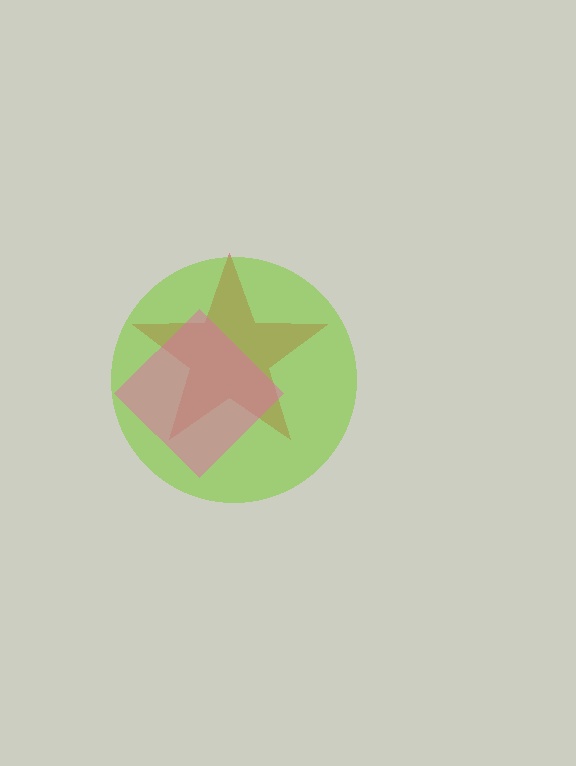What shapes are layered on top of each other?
The layered shapes are: a red star, a lime circle, a pink diamond.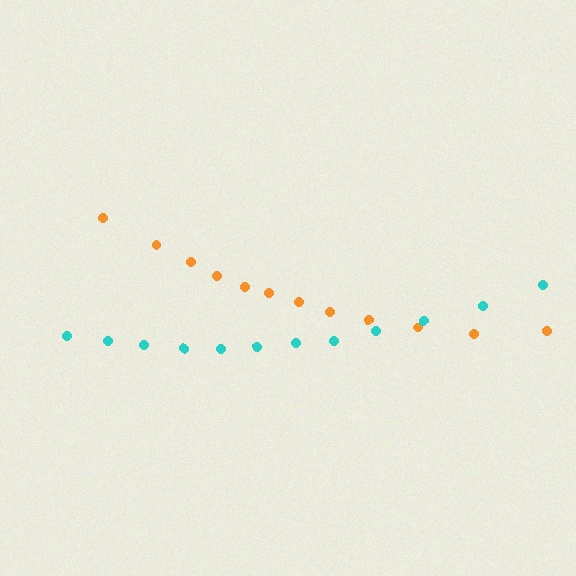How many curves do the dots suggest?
There are 2 distinct paths.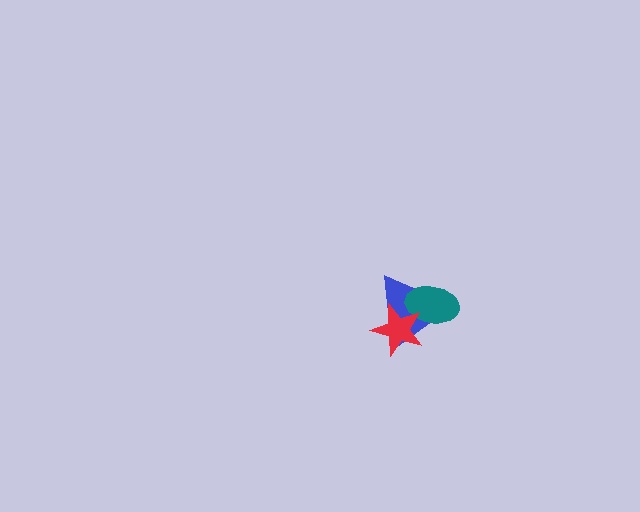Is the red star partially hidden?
No, no other shape covers it.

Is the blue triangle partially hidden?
Yes, it is partially covered by another shape.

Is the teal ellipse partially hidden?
Yes, it is partially covered by another shape.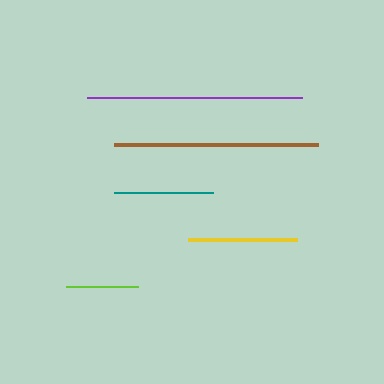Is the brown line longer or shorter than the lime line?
The brown line is longer than the lime line.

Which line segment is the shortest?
The lime line is the shortest at approximately 73 pixels.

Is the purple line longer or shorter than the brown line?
The purple line is longer than the brown line.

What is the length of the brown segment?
The brown segment is approximately 204 pixels long.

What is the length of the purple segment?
The purple segment is approximately 215 pixels long.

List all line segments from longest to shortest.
From longest to shortest: purple, brown, yellow, teal, lime.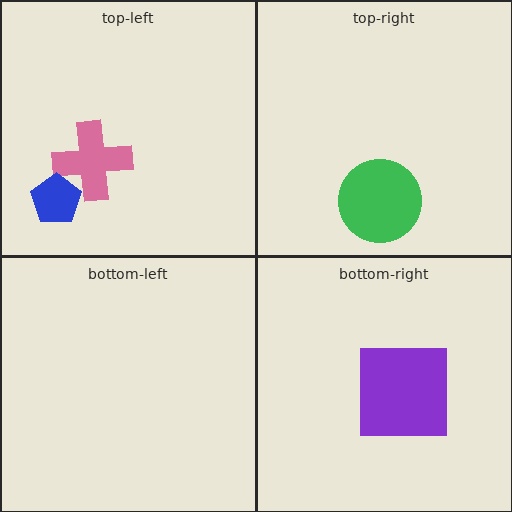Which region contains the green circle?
The top-right region.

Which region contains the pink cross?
The top-left region.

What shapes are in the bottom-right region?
The purple square.